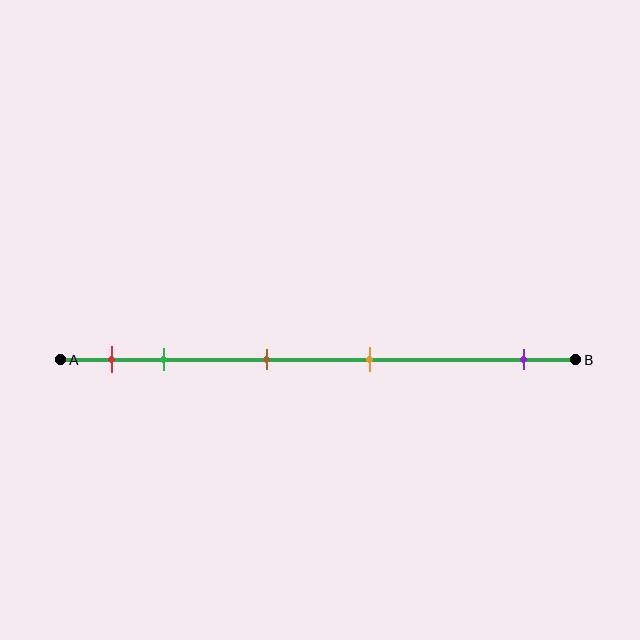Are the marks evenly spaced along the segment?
No, the marks are not evenly spaced.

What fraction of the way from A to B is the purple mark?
The purple mark is approximately 90% (0.9) of the way from A to B.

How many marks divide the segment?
There are 5 marks dividing the segment.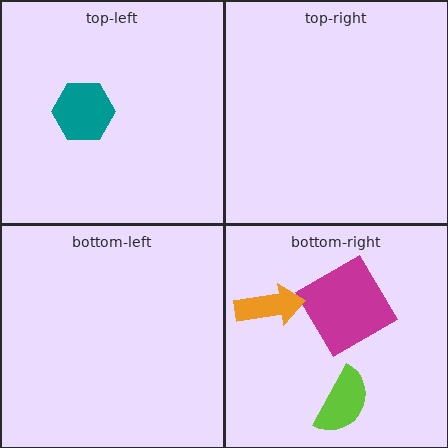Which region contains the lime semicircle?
The bottom-right region.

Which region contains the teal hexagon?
The top-left region.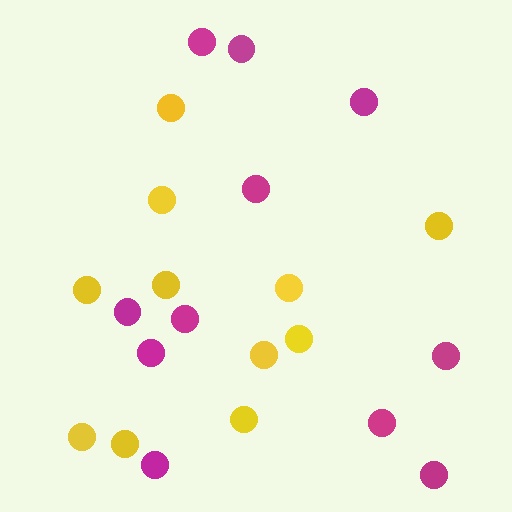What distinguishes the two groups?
There are 2 groups: one group of magenta circles (11) and one group of yellow circles (11).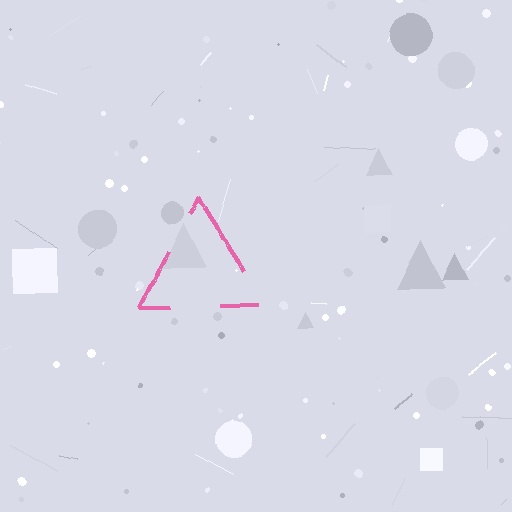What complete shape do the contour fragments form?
The contour fragments form a triangle.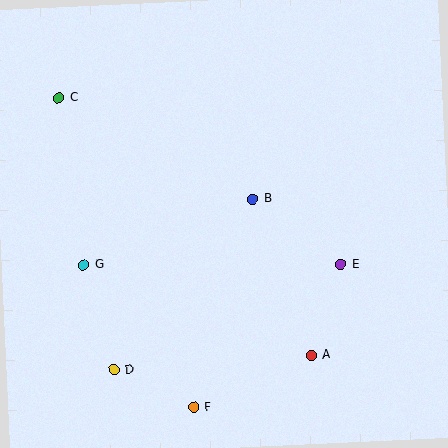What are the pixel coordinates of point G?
Point G is at (83, 265).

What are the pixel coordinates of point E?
Point E is at (341, 264).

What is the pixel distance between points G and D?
The distance between G and D is 109 pixels.